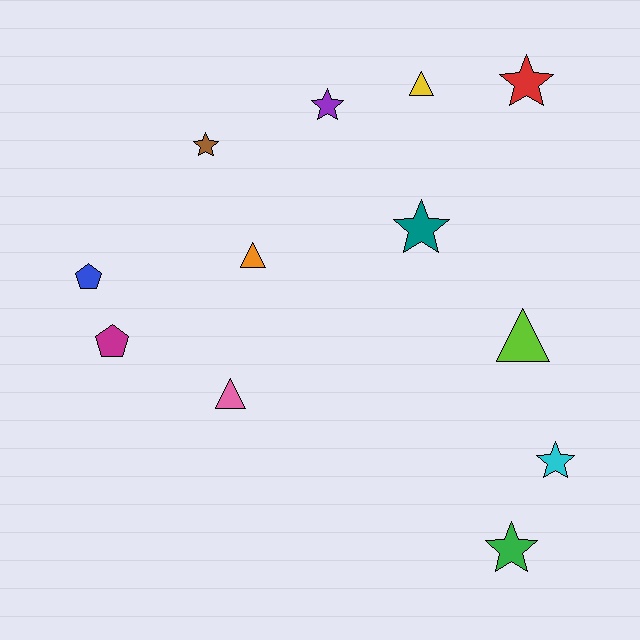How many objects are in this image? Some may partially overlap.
There are 12 objects.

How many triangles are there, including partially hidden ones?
There are 4 triangles.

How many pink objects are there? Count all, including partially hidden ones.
There is 1 pink object.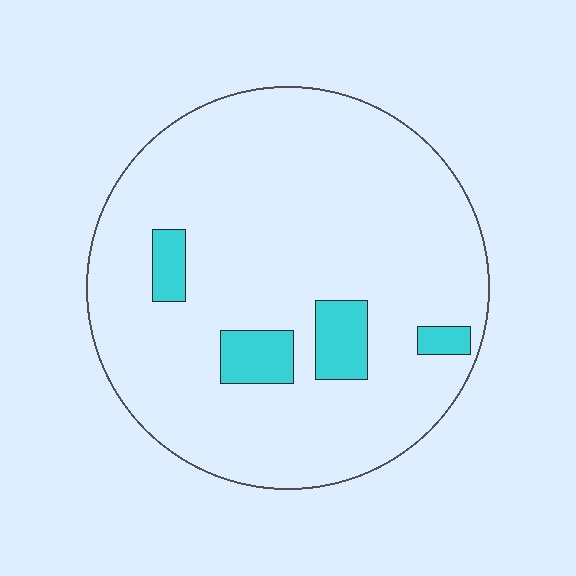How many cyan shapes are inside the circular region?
4.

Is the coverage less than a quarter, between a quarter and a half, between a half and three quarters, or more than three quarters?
Less than a quarter.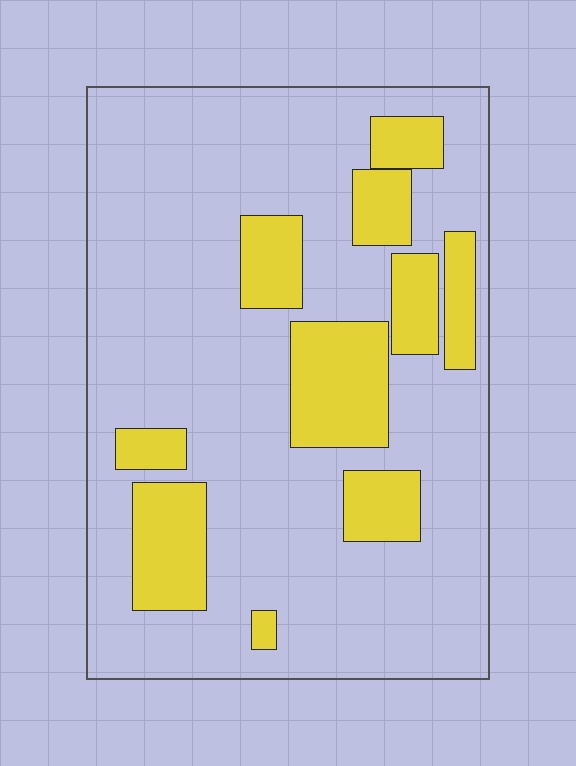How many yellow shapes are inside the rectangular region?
10.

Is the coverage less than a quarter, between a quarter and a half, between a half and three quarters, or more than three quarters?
Less than a quarter.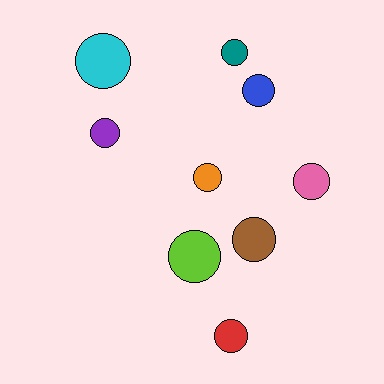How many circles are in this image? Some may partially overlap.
There are 9 circles.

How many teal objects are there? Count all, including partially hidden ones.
There is 1 teal object.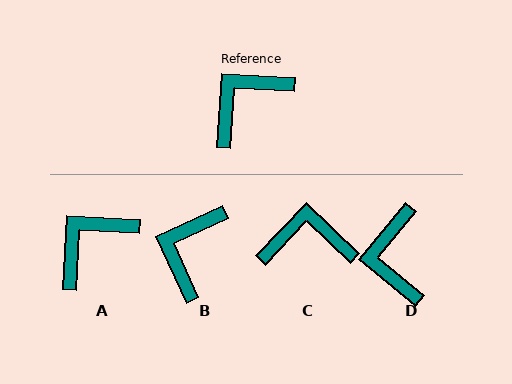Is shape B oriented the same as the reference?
No, it is off by about 28 degrees.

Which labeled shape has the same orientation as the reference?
A.